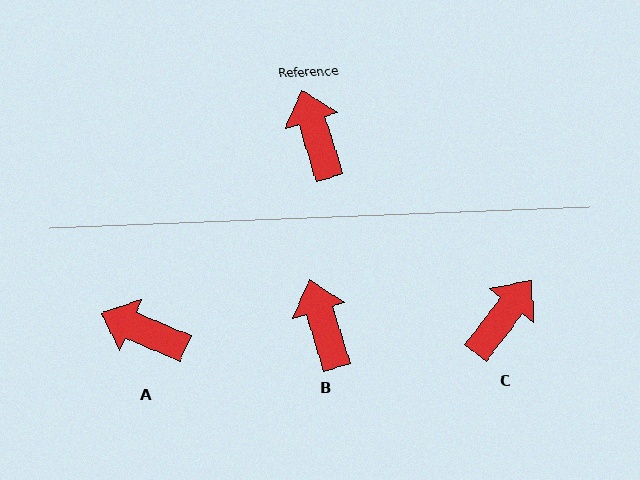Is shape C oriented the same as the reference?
No, it is off by about 55 degrees.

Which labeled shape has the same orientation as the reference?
B.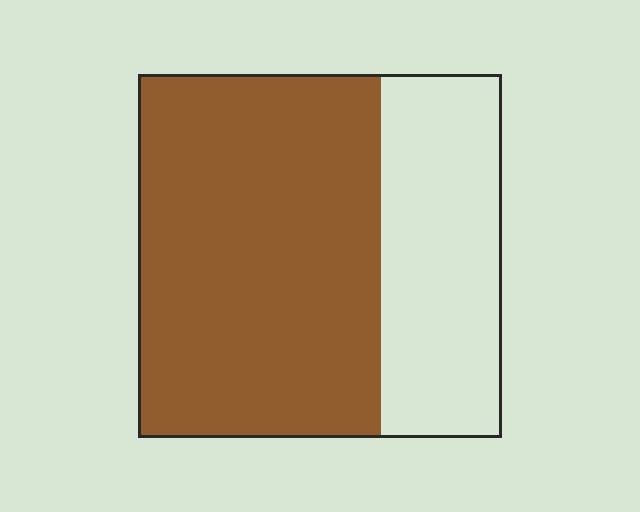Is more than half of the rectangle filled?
Yes.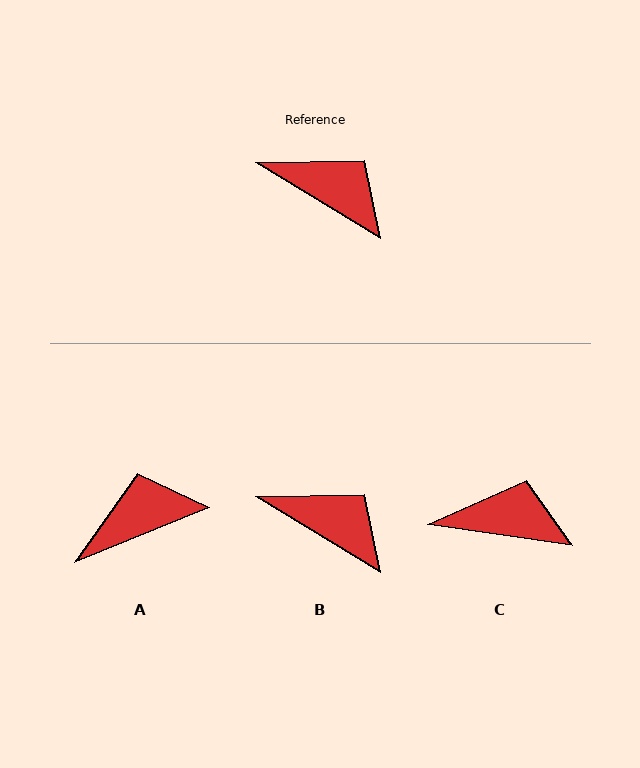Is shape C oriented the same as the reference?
No, it is off by about 23 degrees.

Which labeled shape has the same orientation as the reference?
B.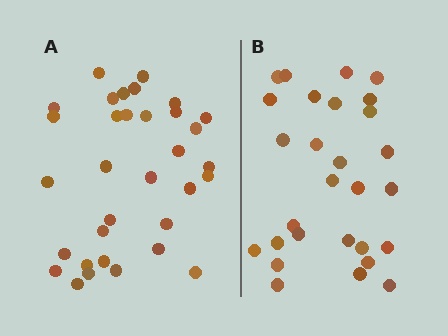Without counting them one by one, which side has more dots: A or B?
Region A (the left region) has more dots.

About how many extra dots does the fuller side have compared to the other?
Region A has about 5 more dots than region B.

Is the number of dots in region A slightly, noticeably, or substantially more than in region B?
Region A has only slightly more — the two regions are fairly close. The ratio is roughly 1.2 to 1.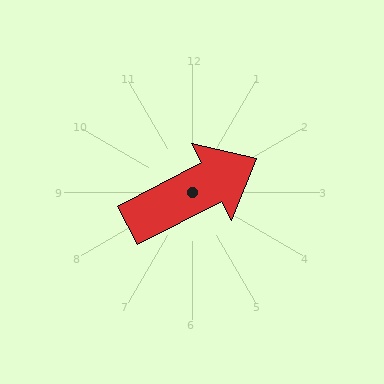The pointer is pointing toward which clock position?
Roughly 2 o'clock.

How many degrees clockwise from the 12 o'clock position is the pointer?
Approximately 63 degrees.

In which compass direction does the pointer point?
Northeast.